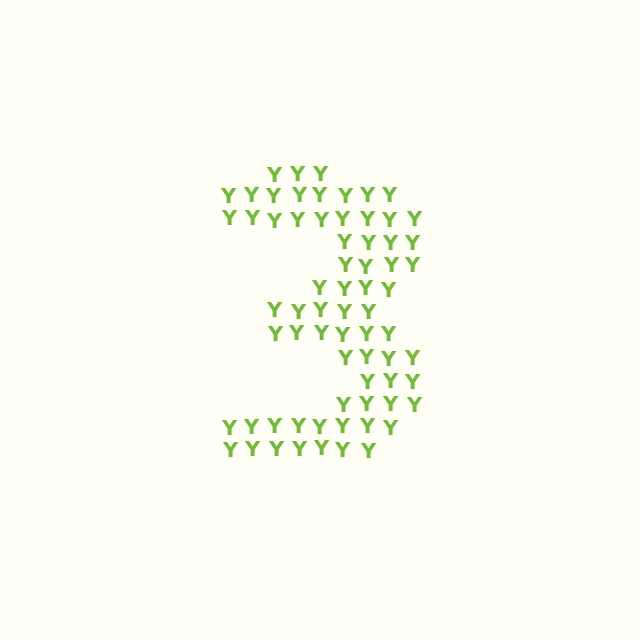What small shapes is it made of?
It is made of small letter Y's.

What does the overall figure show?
The overall figure shows the digit 3.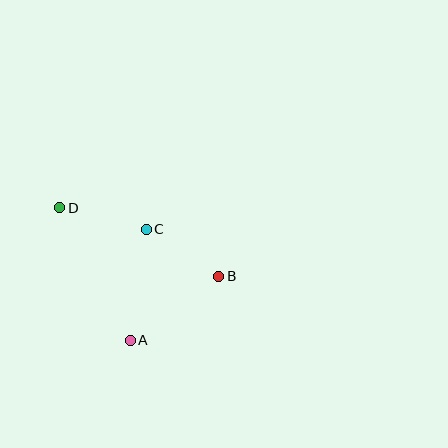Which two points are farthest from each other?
Points B and D are farthest from each other.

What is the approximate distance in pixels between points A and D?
The distance between A and D is approximately 150 pixels.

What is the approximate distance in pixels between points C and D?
The distance between C and D is approximately 89 pixels.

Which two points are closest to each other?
Points B and C are closest to each other.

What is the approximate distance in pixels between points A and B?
The distance between A and B is approximately 109 pixels.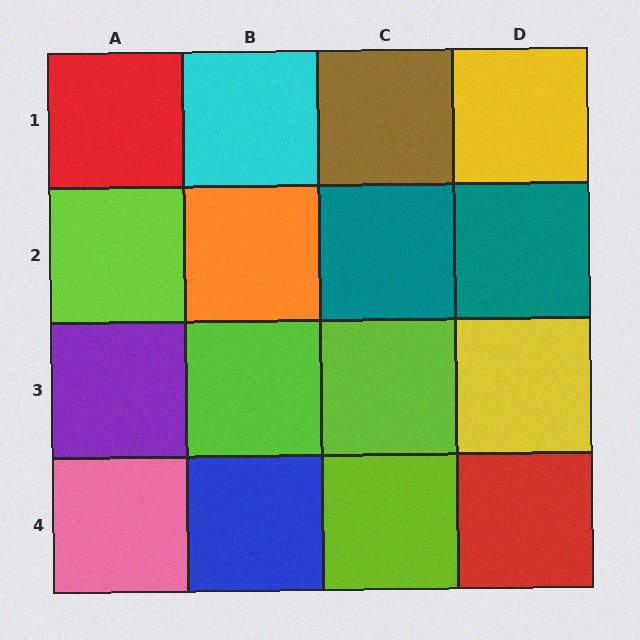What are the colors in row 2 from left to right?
Lime, orange, teal, teal.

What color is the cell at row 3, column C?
Lime.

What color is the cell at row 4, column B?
Blue.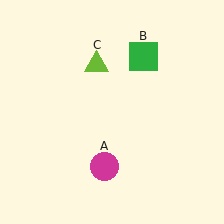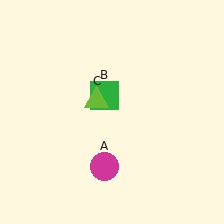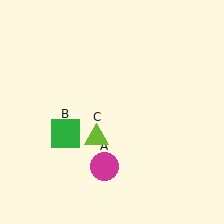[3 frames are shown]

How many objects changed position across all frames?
2 objects changed position: green square (object B), lime triangle (object C).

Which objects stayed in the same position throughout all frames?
Magenta circle (object A) remained stationary.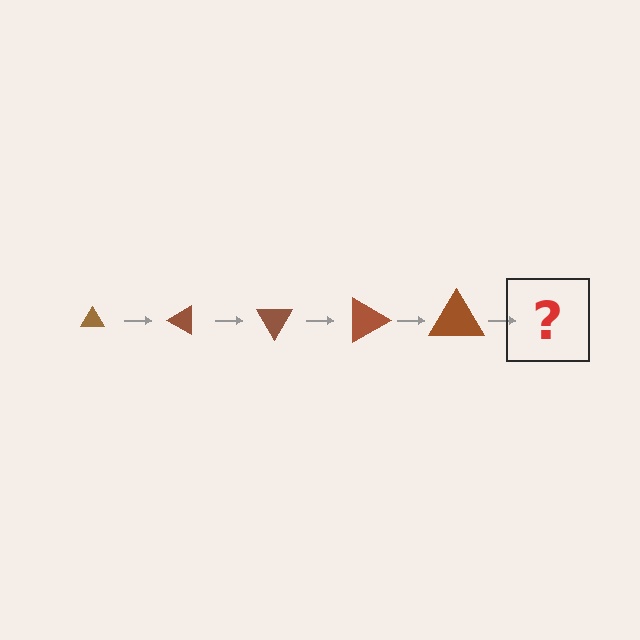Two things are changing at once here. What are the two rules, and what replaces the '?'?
The two rules are that the triangle grows larger each step and it rotates 30 degrees each step. The '?' should be a triangle, larger than the previous one and rotated 150 degrees from the start.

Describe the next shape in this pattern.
It should be a triangle, larger than the previous one and rotated 150 degrees from the start.